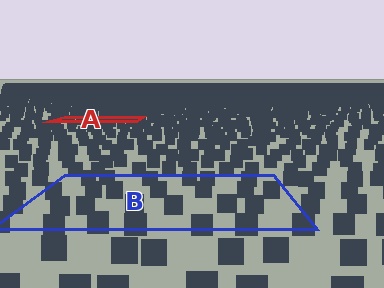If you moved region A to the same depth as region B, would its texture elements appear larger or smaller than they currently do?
They would appear larger. At a closer depth, the same texture elements are projected at a bigger on-screen size.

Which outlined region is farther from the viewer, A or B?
Region A is farther from the viewer — the texture elements inside it appear smaller and more densely packed.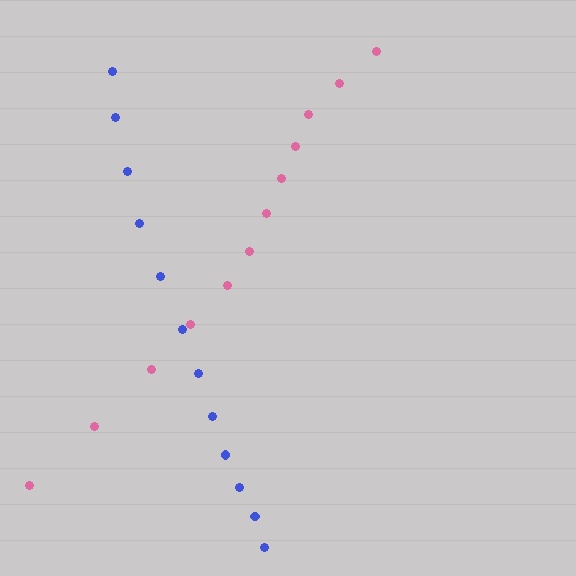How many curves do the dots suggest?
There are 2 distinct paths.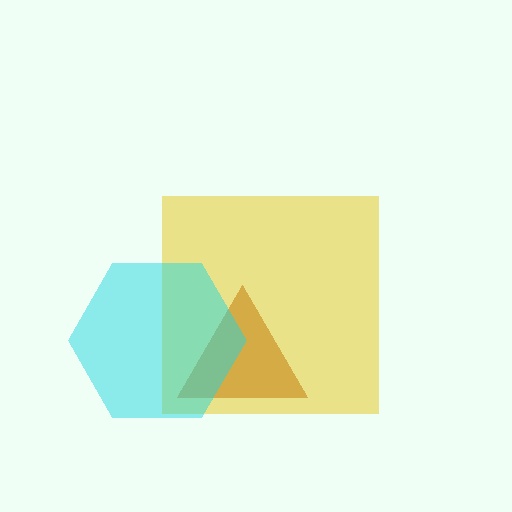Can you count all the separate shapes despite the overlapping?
Yes, there are 3 separate shapes.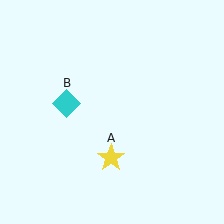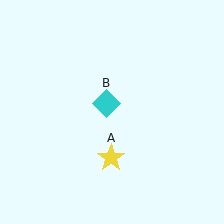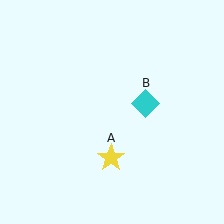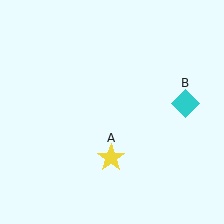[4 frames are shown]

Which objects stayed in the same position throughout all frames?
Yellow star (object A) remained stationary.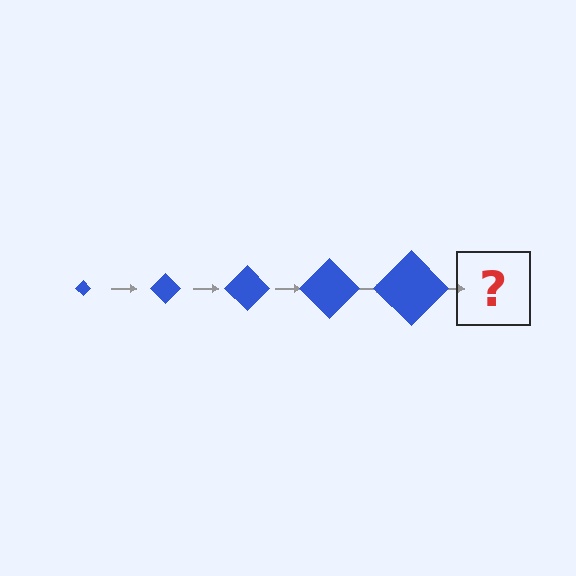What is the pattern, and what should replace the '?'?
The pattern is that the diamond gets progressively larger each step. The '?' should be a blue diamond, larger than the previous one.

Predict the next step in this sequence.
The next step is a blue diamond, larger than the previous one.